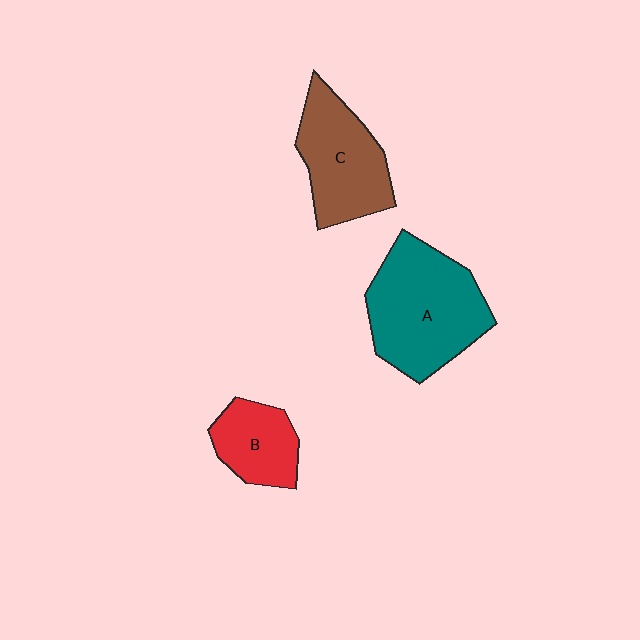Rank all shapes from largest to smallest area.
From largest to smallest: A (teal), C (brown), B (red).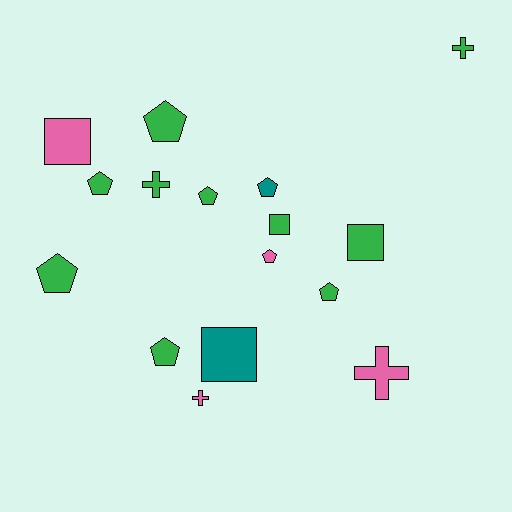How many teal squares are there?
There is 1 teal square.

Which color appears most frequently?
Green, with 10 objects.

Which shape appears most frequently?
Pentagon, with 8 objects.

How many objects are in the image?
There are 16 objects.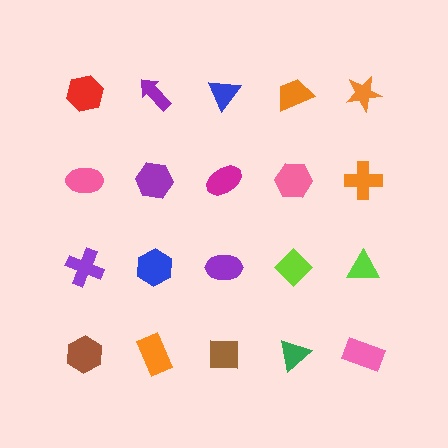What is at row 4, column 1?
A brown hexagon.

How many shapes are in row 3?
5 shapes.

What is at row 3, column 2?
A blue hexagon.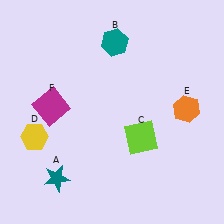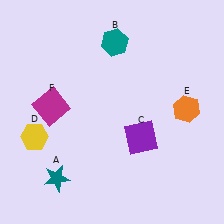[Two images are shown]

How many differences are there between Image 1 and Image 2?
There is 1 difference between the two images.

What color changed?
The square (C) changed from lime in Image 1 to purple in Image 2.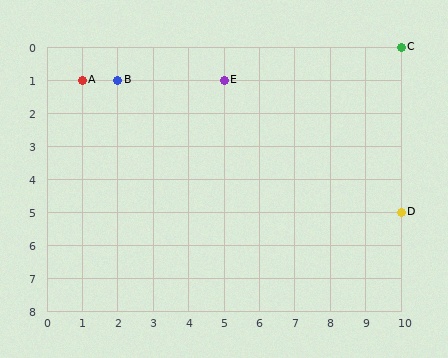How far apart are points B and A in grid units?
Points B and A are 1 column apart.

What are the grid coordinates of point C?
Point C is at grid coordinates (10, 0).